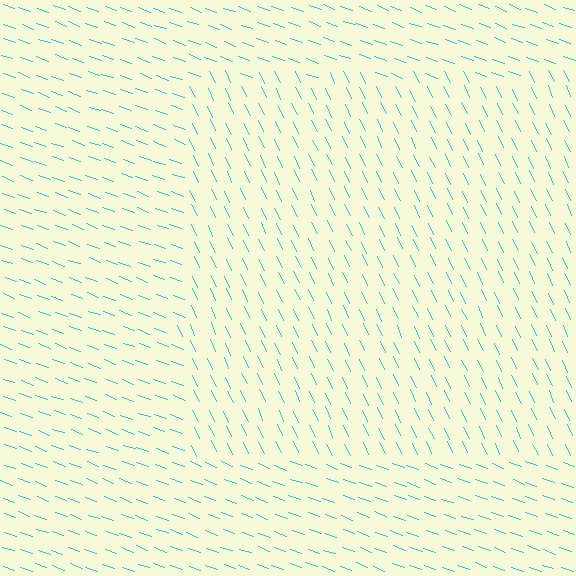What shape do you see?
I see a rectangle.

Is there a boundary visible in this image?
Yes, there is a texture boundary formed by a change in line orientation.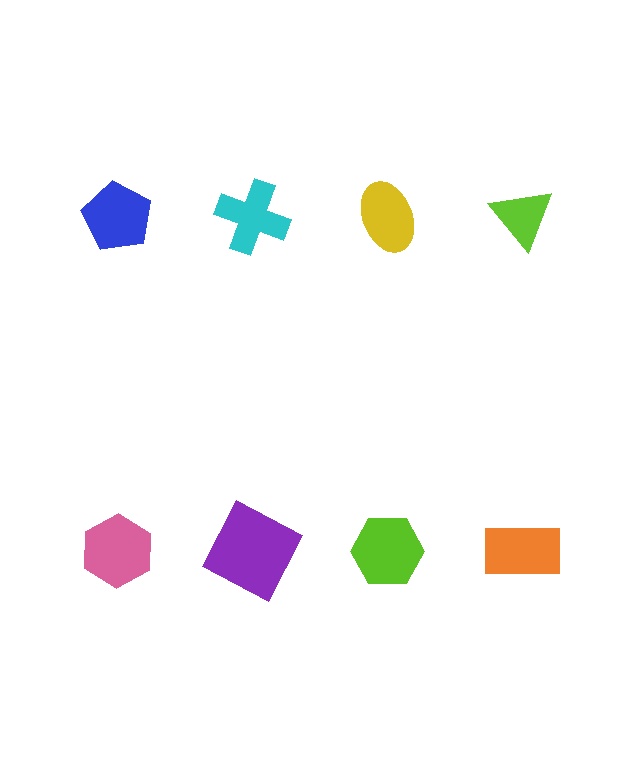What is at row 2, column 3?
A lime hexagon.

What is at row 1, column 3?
A yellow ellipse.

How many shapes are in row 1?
4 shapes.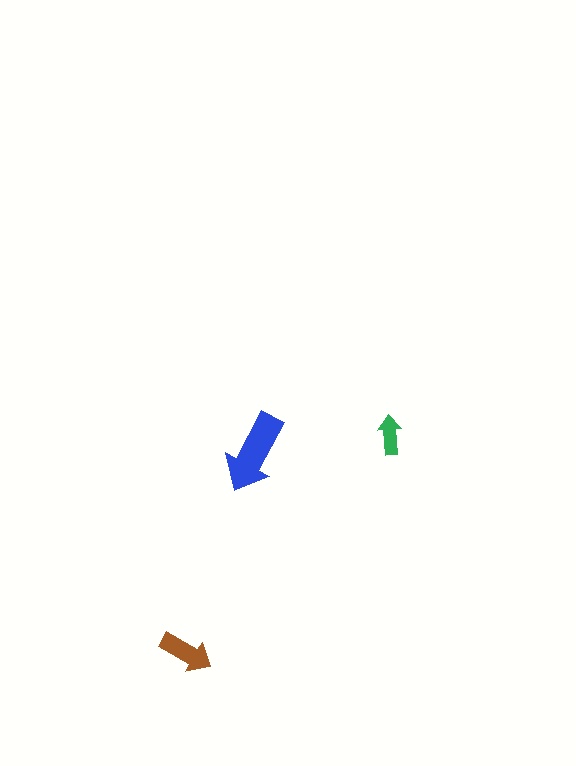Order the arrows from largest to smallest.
the blue one, the brown one, the green one.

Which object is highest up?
The green arrow is topmost.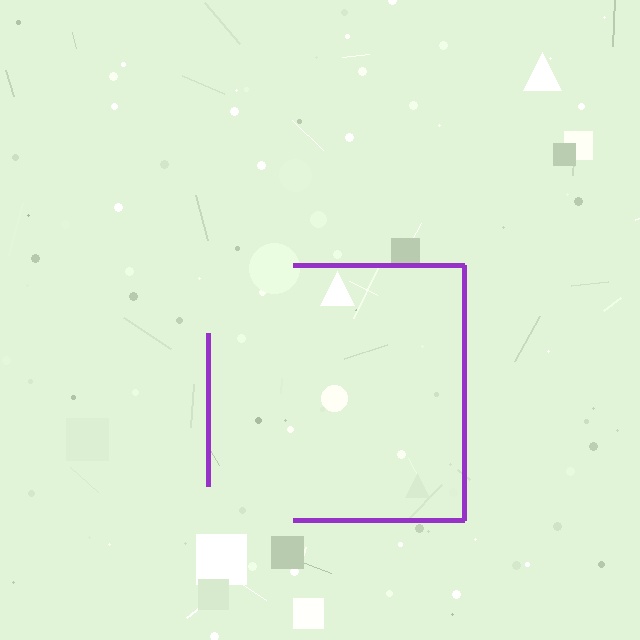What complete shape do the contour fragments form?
The contour fragments form a square.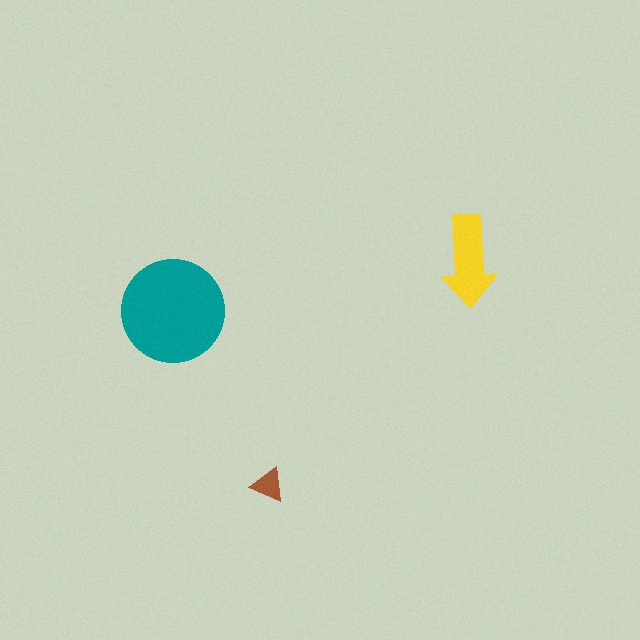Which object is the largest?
The teal circle.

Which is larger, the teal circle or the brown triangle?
The teal circle.